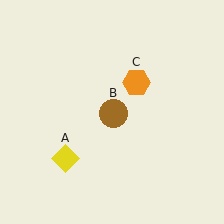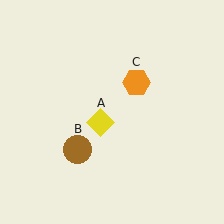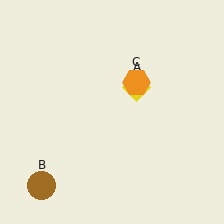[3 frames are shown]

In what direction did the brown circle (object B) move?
The brown circle (object B) moved down and to the left.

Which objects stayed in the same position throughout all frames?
Orange hexagon (object C) remained stationary.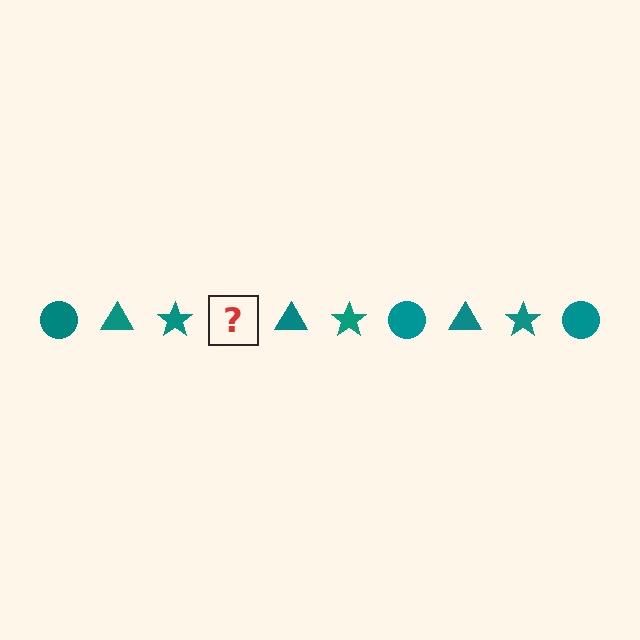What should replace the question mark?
The question mark should be replaced with a teal circle.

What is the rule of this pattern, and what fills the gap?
The rule is that the pattern cycles through circle, triangle, star shapes in teal. The gap should be filled with a teal circle.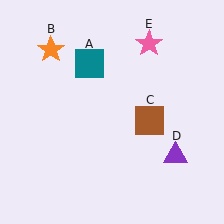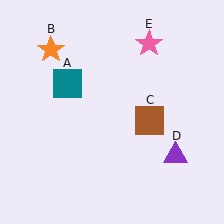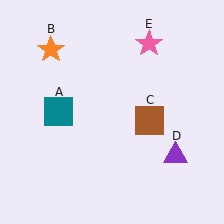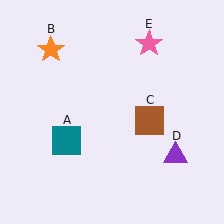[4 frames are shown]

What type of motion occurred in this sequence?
The teal square (object A) rotated counterclockwise around the center of the scene.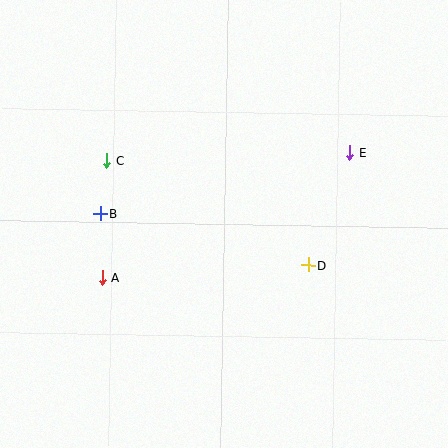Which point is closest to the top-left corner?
Point C is closest to the top-left corner.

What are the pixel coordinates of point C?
Point C is at (107, 161).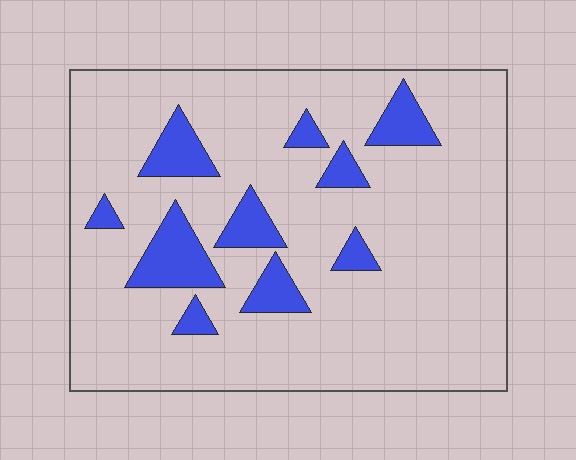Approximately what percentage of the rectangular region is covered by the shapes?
Approximately 15%.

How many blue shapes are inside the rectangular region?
10.